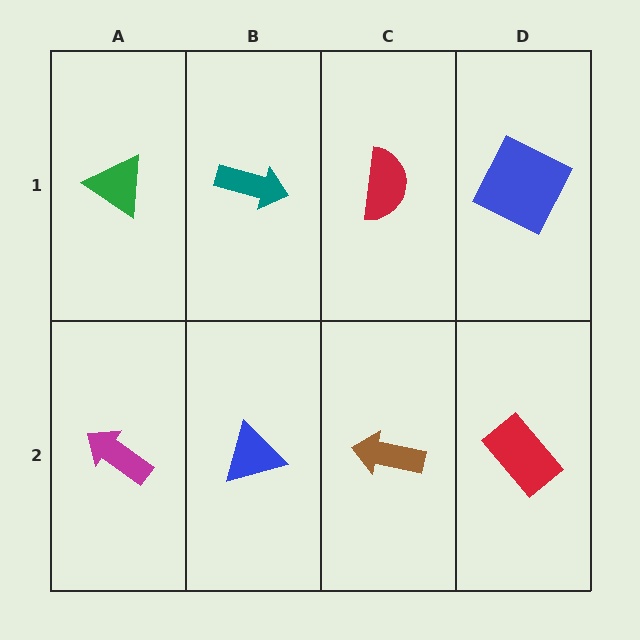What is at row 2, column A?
A magenta arrow.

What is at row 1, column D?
A blue square.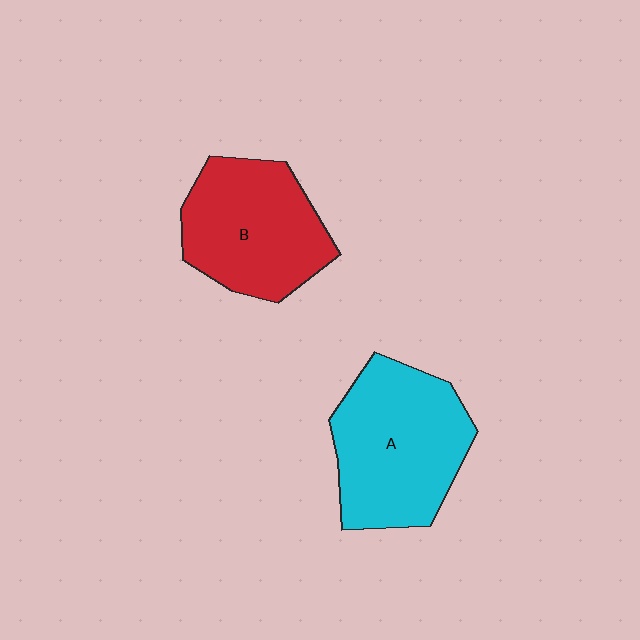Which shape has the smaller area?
Shape B (red).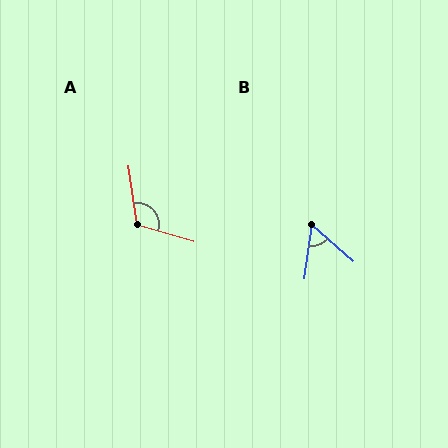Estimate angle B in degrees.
Approximately 56 degrees.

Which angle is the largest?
A, at approximately 115 degrees.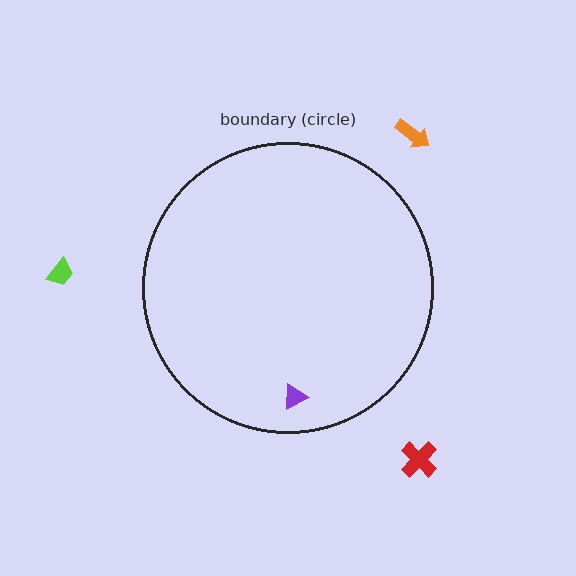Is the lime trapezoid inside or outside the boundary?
Outside.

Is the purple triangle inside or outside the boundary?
Inside.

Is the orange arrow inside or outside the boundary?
Outside.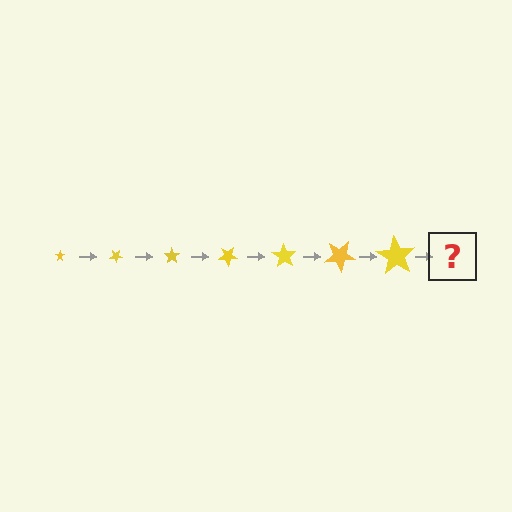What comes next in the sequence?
The next element should be a star, larger than the previous one and rotated 245 degrees from the start.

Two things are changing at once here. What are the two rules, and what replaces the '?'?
The two rules are that the star grows larger each step and it rotates 35 degrees each step. The '?' should be a star, larger than the previous one and rotated 245 degrees from the start.